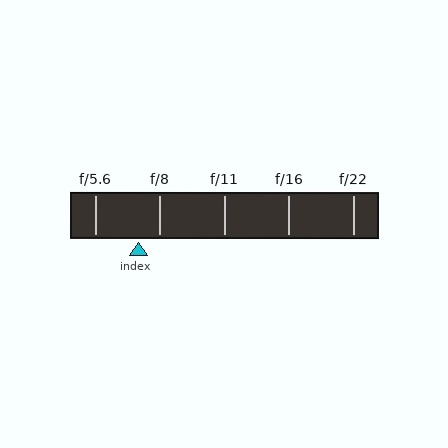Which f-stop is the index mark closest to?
The index mark is closest to f/8.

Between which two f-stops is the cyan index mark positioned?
The index mark is between f/5.6 and f/8.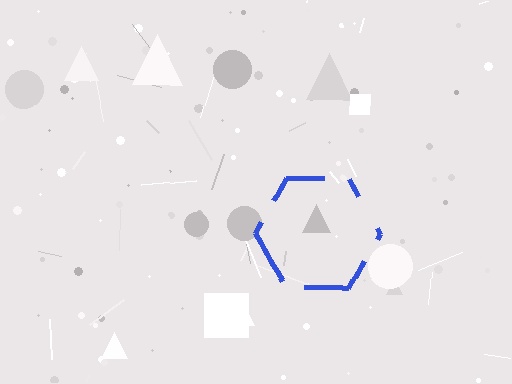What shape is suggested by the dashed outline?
The dashed outline suggests a hexagon.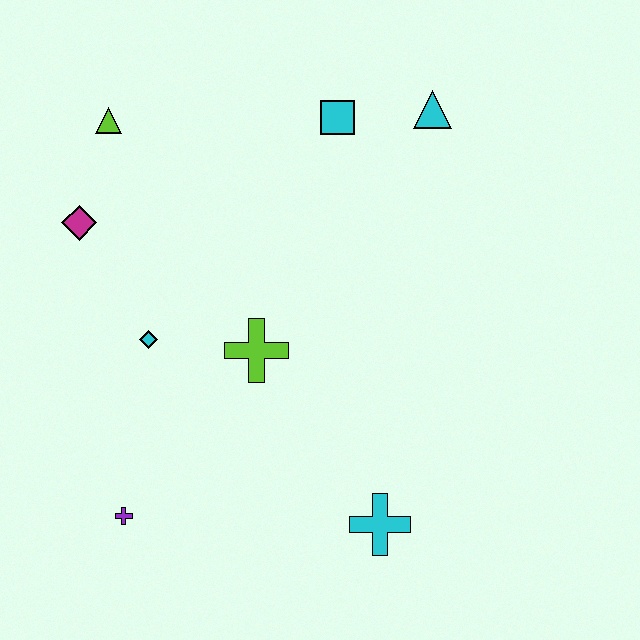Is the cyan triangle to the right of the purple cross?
Yes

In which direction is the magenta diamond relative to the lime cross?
The magenta diamond is to the left of the lime cross.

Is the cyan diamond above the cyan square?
No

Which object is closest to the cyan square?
The cyan triangle is closest to the cyan square.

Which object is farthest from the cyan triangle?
The purple cross is farthest from the cyan triangle.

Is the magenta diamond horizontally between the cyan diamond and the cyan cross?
No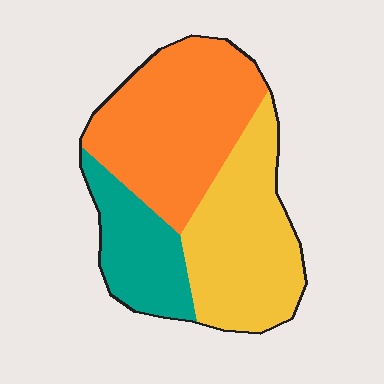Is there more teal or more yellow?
Yellow.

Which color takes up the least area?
Teal, at roughly 20%.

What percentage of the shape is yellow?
Yellow covers about 35% of the shape.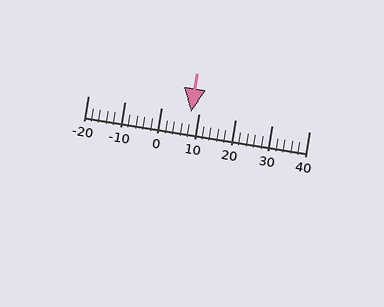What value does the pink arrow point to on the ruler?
The pink arrow points to approximately 8.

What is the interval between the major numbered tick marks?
The major tick marks are spaced 10 units apart.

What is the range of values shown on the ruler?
The ruler shows values from -20 to 40.